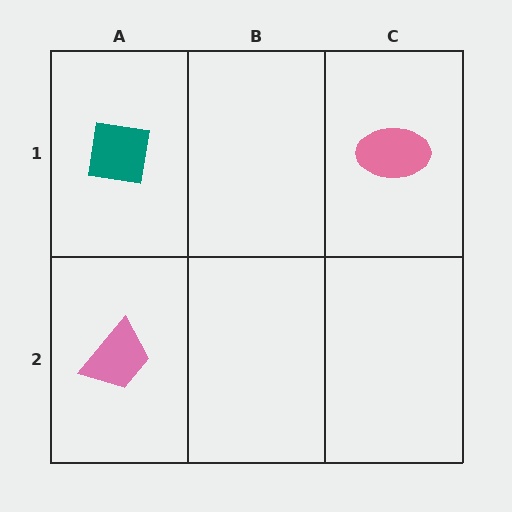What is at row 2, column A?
A pink trapezoid.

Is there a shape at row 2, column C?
No, that cell is empty.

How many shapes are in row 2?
1 shape.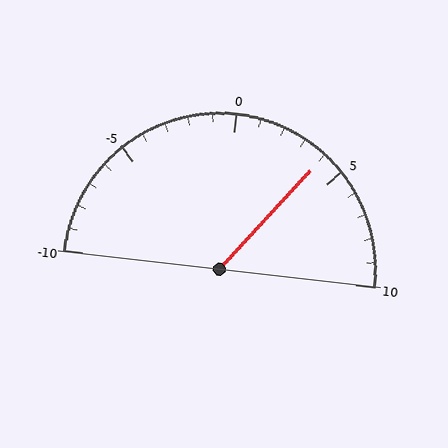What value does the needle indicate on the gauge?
The needle indicates approximately 4.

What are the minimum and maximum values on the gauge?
The gauge ranges from -10 to 10.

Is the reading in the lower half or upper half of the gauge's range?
The reading is in the upper half of the range (-10 to 10).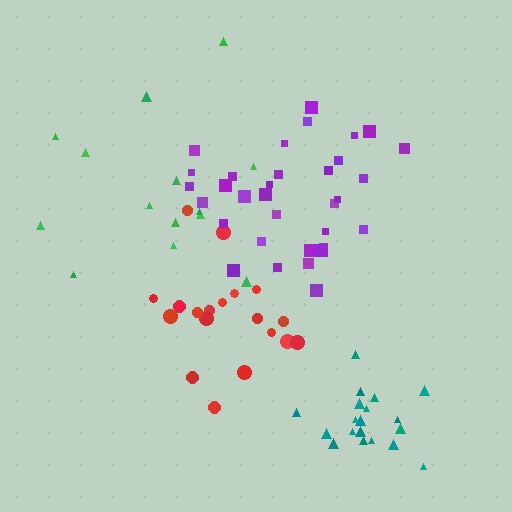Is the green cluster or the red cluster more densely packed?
Red.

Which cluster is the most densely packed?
Teal.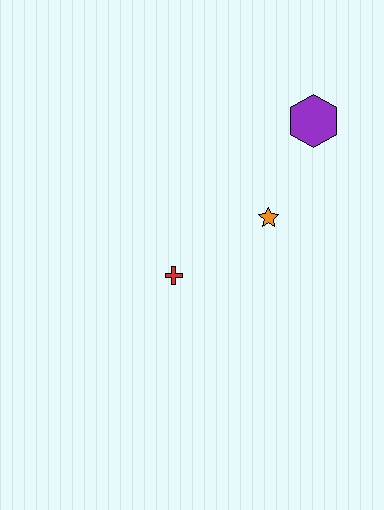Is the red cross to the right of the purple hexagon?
No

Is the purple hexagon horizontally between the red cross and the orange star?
No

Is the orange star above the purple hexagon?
No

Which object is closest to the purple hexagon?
The orange star is closest to the purple hexagon.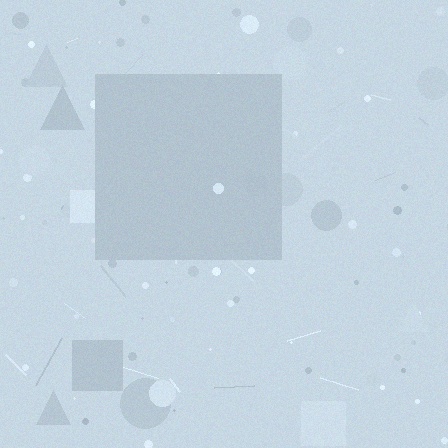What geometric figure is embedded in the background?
A square is embedded in the background.